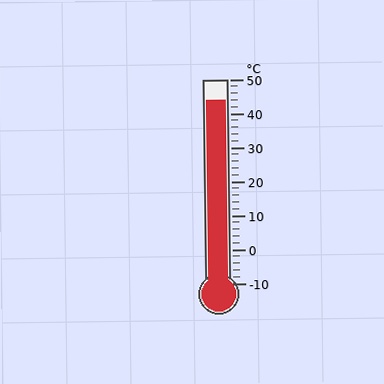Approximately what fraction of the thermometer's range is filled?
The thermometer is filled to approximately 90% of its range.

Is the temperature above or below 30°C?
The temperature is above 30°C.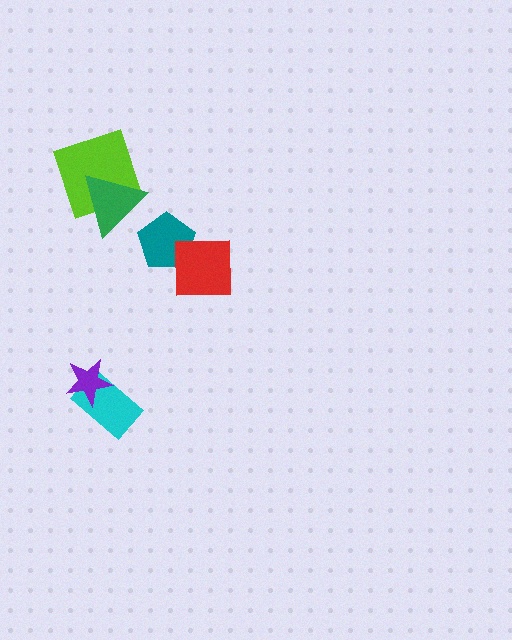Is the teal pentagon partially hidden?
Yes, it is partially covered by another shape.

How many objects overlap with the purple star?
1 object overlaps with the purple star.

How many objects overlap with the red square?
1 object overlaps with the red square.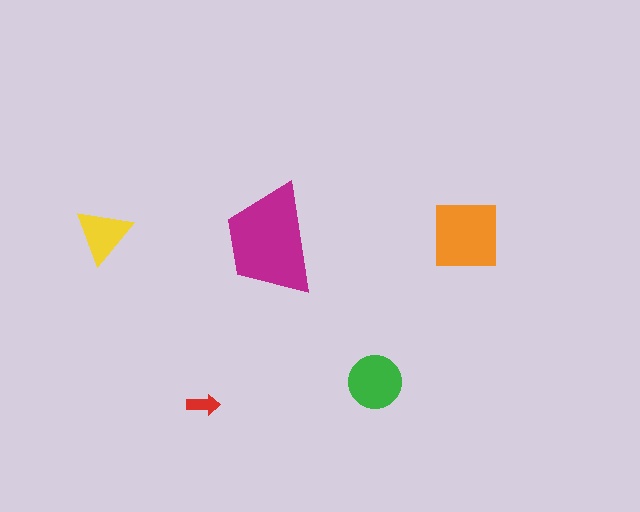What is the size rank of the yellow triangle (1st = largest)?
4th.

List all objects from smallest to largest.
The red arrow, the yellow triangle, the green circle, the orange square, the magenta trapezoid.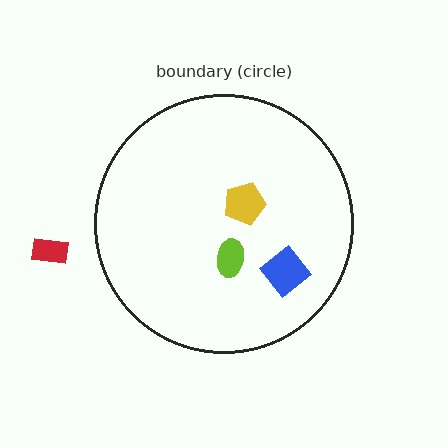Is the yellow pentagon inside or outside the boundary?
Inside.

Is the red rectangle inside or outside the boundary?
Outside.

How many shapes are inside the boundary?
3 inside, 1 outside.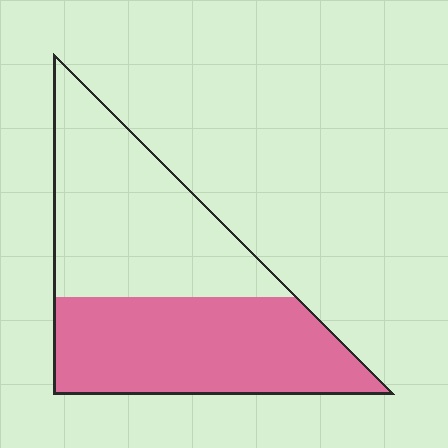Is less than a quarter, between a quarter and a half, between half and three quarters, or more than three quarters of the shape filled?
Between a quarter and a half.